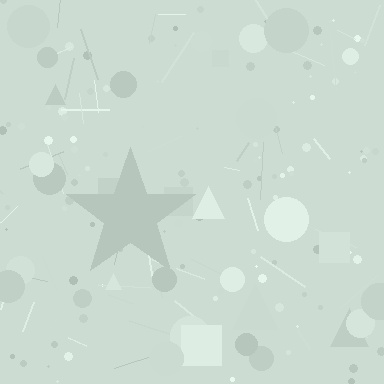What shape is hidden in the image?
A star is hidden in the image.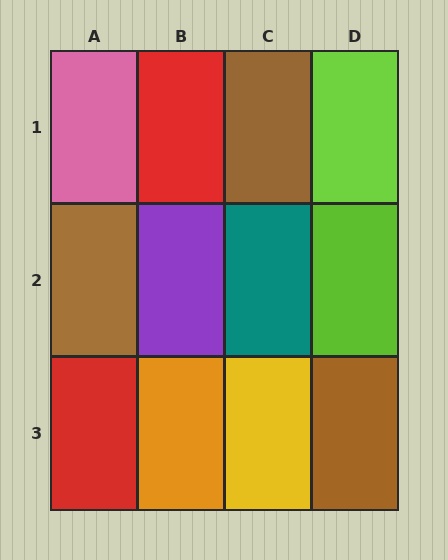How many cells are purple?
1 cell is purple.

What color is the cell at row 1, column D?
Lime.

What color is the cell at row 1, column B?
Red.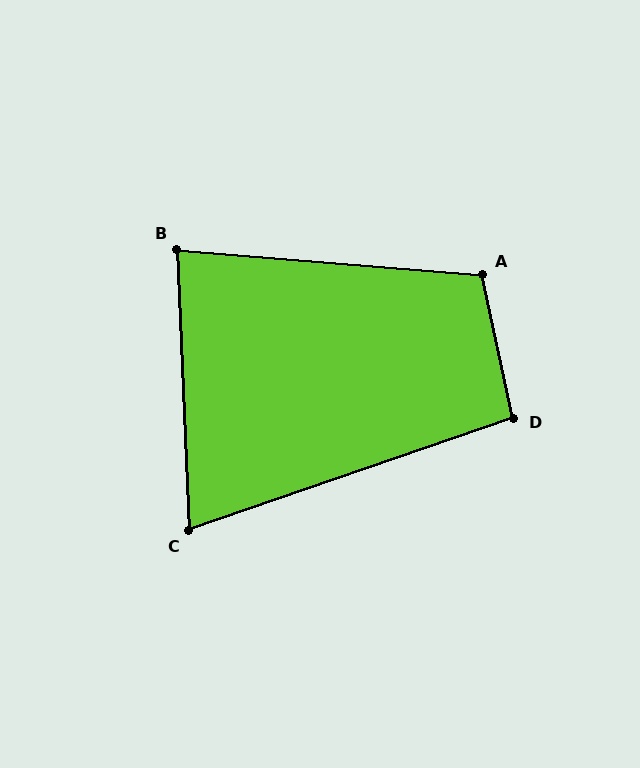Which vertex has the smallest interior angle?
C, at approximately 73 degrees.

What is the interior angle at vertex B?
Approximately 83 degrees (acute).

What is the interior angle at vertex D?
Approximately 97 degrees (obtuse).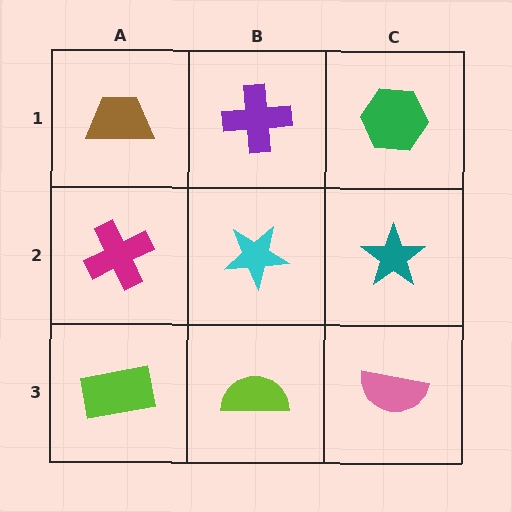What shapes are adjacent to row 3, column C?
A teal star (row 2, column C), a lime semicircle (row 3, column B).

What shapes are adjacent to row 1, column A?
A magenta cross (row 2, column A), a purple cross (row 1, column B).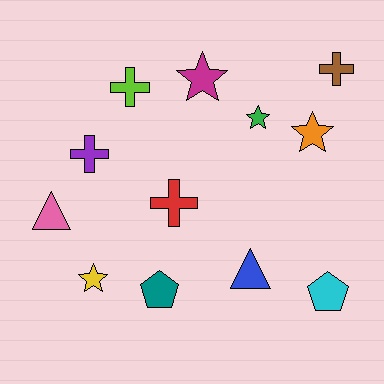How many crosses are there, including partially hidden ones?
There are 4 crosses.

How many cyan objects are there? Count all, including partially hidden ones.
There is 1 cyan object.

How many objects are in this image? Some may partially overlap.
There are 12 objects.